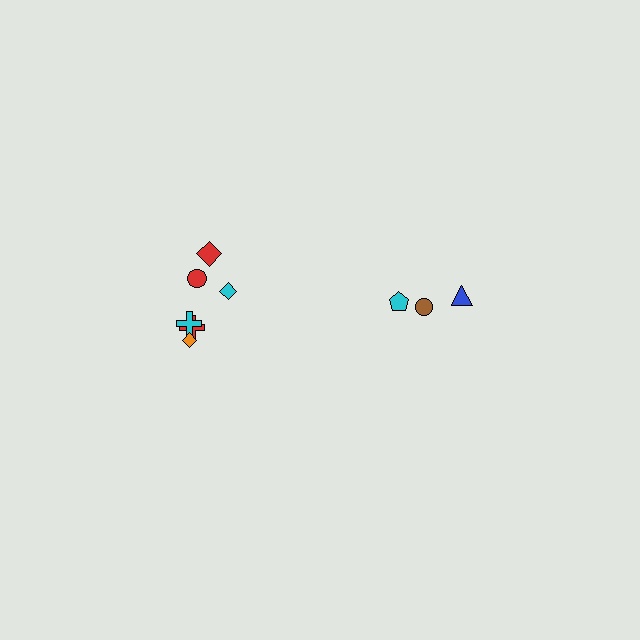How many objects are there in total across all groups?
There are 9 objects.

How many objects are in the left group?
There are 6 objects.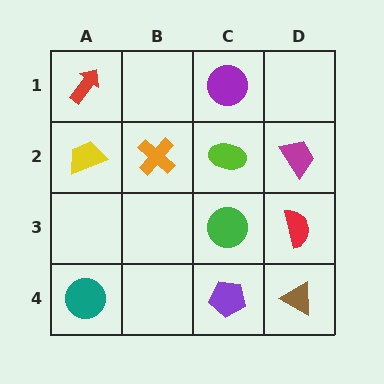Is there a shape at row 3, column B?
No, that cell is empty.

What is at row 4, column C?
A purple pentagon.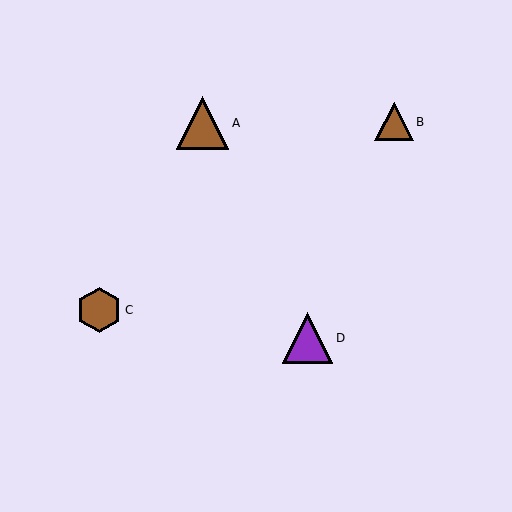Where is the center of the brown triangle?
The center of the brown triangle is at (394, 122).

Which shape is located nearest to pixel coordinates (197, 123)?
The brown triangle (labeled A) at (203, 123) is nearest to that location.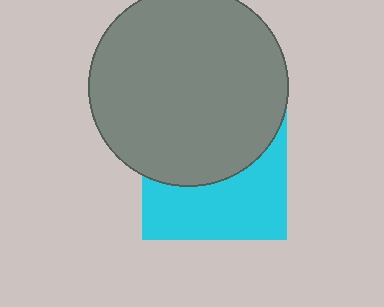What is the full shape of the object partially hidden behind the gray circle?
The partially hidden object is a cyan square.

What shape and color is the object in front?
The object in front is a gray circle.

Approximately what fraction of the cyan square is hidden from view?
Roughly 54% of the cyan square is hidden behind the gray circle.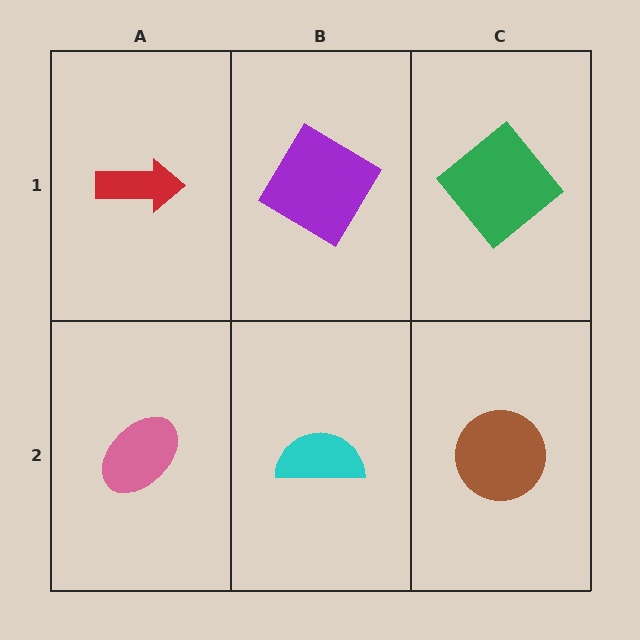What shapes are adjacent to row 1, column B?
A cyan semicircle (row 2, column B), a red arrow (row 1, column A), a green diamond (row 1, column C).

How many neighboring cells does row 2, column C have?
2.